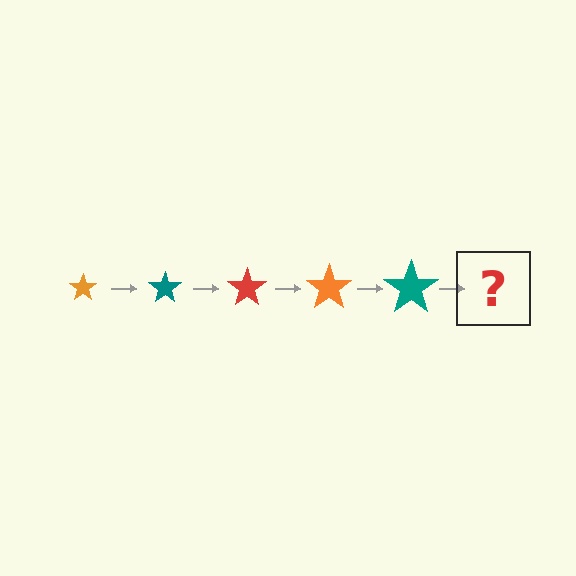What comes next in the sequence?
The next element should be a red star, larger than the previous one.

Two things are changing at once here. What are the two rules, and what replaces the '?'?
The two rules are that the star grows larger each step and the color cycles through orange, teal, and red. The '?' should be a red star, larger than the previous one.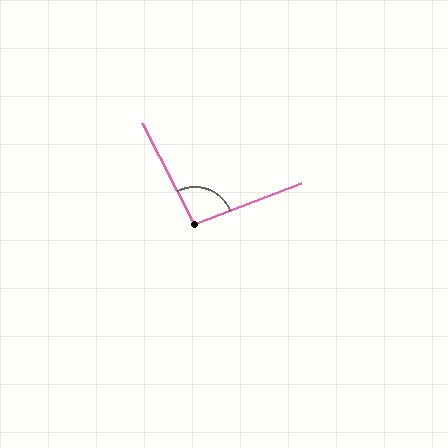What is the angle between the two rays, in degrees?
Approximately 96 degrees.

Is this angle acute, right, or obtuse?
It is obtuse.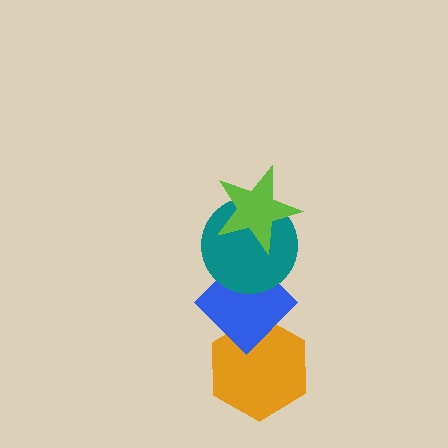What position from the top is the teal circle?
The teal circle is 2nd from the top.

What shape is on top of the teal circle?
The lime star is on top of the teal circle.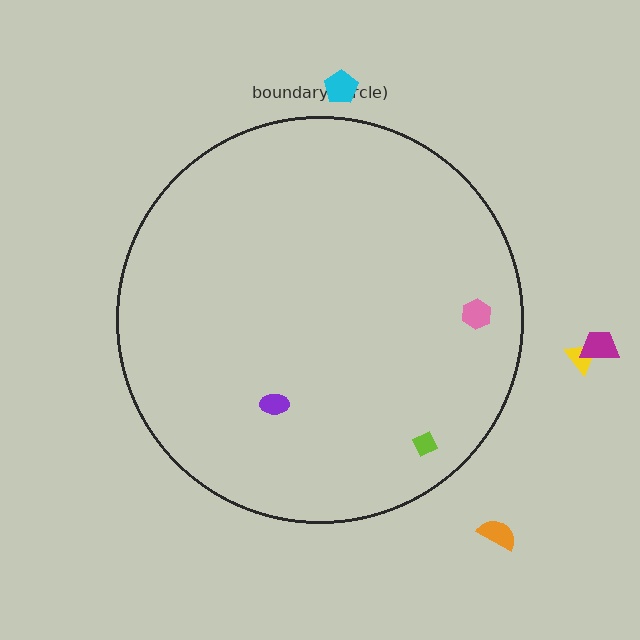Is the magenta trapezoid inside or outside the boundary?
Outside.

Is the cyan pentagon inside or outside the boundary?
Outside.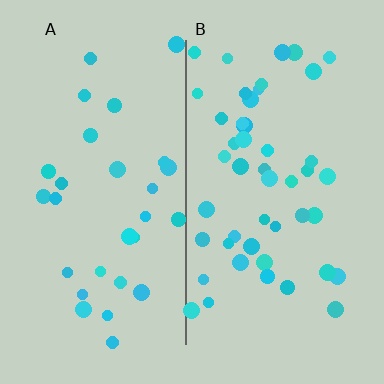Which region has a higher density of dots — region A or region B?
B (the right).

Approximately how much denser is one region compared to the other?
Approximately 1.6× — region B over region A.